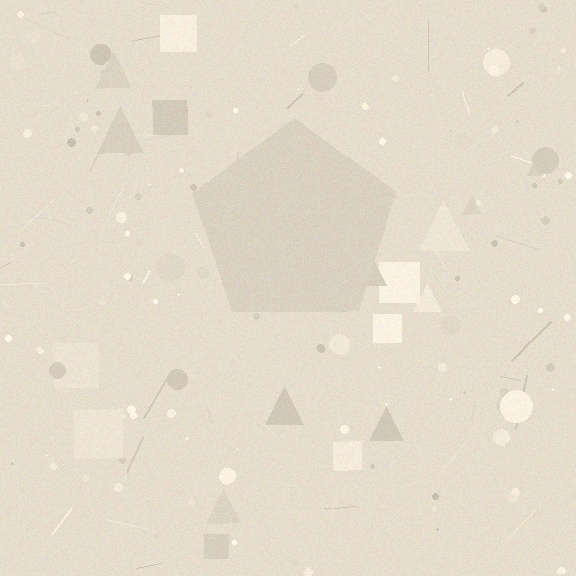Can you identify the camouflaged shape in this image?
The camouflaged shape is a pentagon.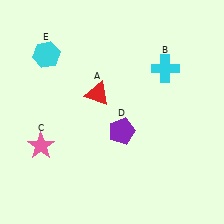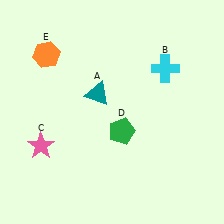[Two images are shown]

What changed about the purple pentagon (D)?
In Image 1, D is purple. In Image 2, it changed to green.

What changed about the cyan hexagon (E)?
In Image 1, E is cyan. In Image 2, it changed to orange.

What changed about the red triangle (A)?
In Image 1, A is red. In Image 2, it changed to teal.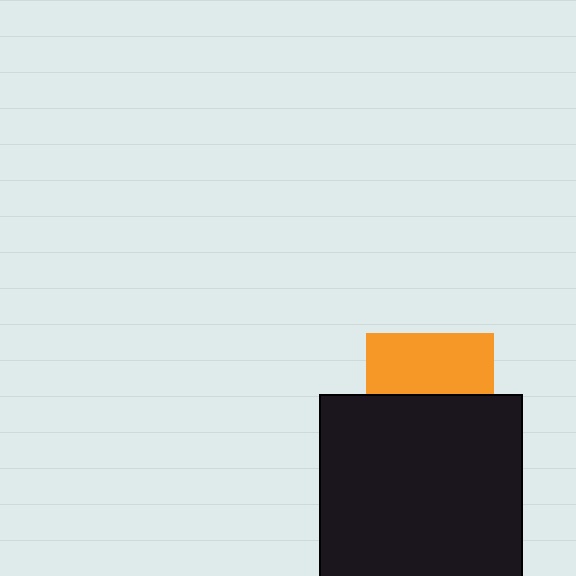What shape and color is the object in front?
The object in front is a black square.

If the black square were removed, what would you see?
You would see the complete orange square.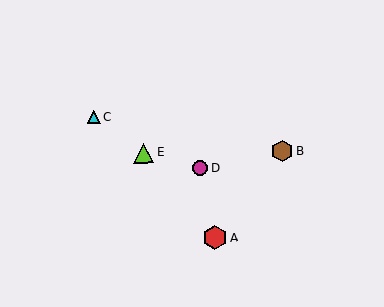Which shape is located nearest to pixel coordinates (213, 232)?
The red hexagon (labeled A) at (215, 237) is nearest to that location.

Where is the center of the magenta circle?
The center of the magenta circle is at (200, 168).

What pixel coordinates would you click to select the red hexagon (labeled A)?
Click at (215, 237) to select the red hexagon A.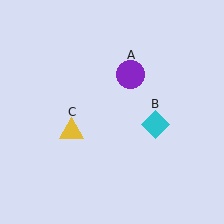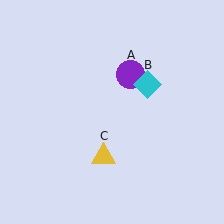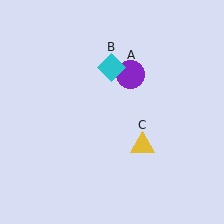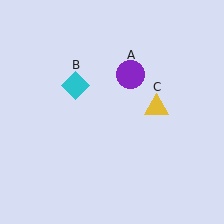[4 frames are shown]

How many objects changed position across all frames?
2 objects changed position: cyan diamond (object B), yellow triangle (object C).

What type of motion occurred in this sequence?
The cyan diamond (object B), yellow triangle (object C) rotated counterclockwise around the center of the scene.